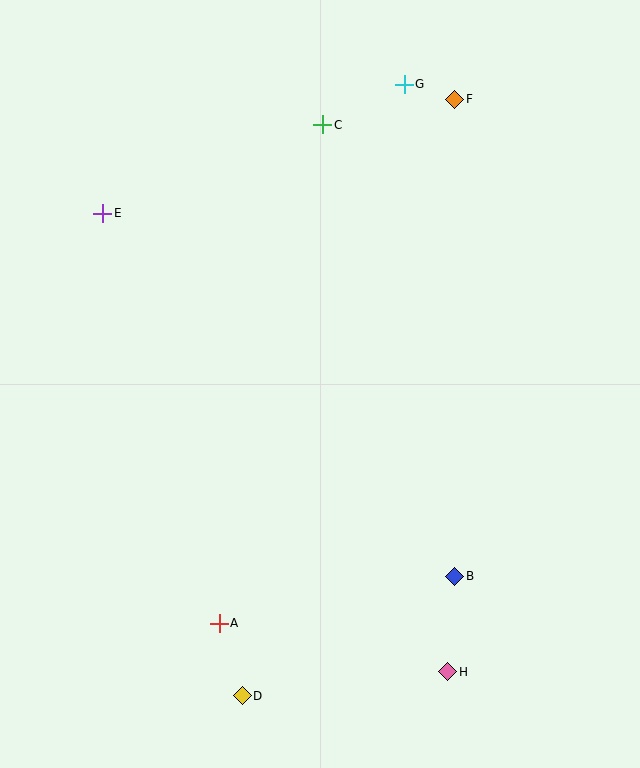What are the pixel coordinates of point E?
Point E is at (103, 213).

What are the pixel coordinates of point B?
Point B is at (455, 576).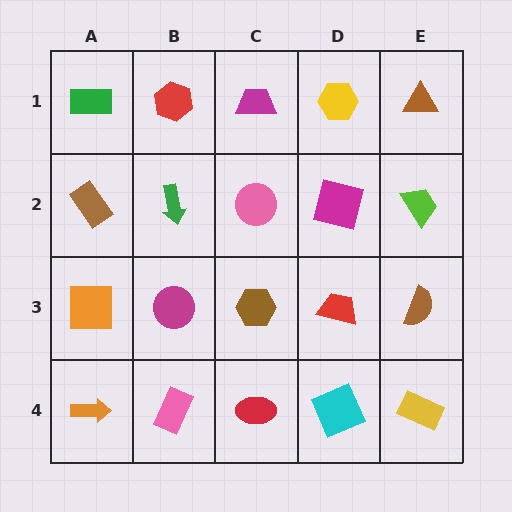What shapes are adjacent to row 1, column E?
A lime trapezoid (row 2, column E), a yellow hexagon (row 1, column D).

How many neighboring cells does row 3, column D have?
4.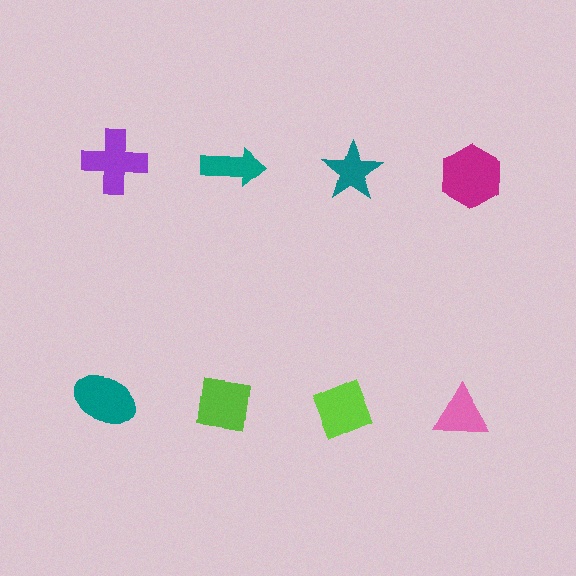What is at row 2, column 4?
A pink triangle.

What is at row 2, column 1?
A teal ellipse.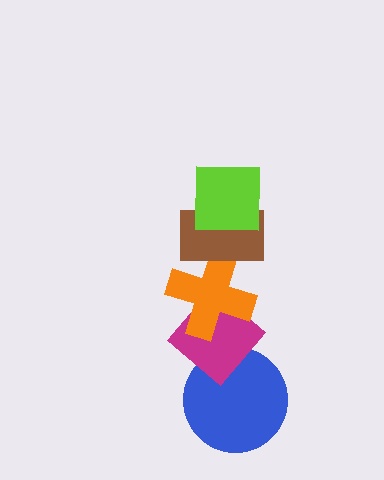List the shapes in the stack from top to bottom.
From top to bottom: the lime square, the brown rectangle, the orange cross, the magenta diamond, the blue circle.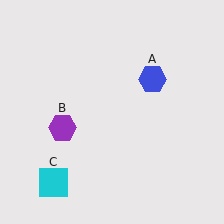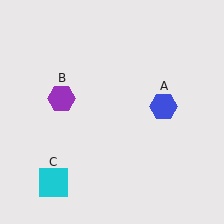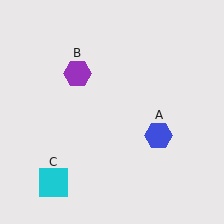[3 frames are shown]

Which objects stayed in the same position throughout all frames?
Cyan square (object C) remained stationary.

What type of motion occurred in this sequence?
The blue hexagon (object A), purple hexagon (object B) rotated clockwise around the center of the scene.